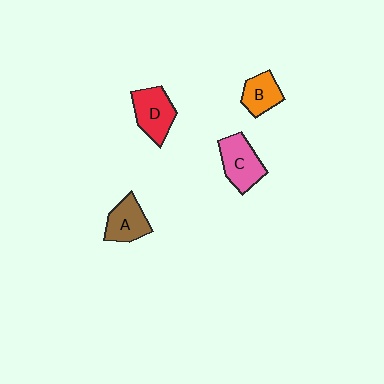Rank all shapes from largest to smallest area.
From largest to smallest: C (pink), D (red), A (brown), B (orange).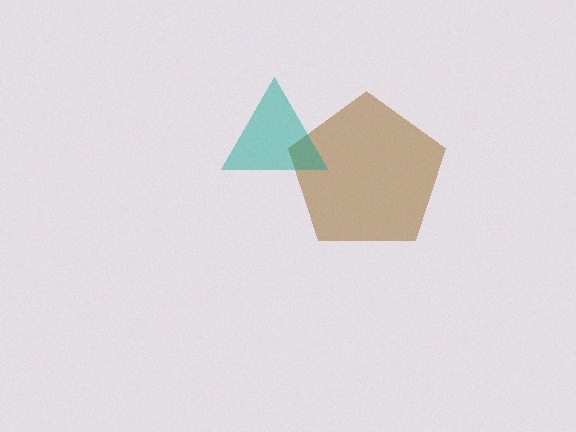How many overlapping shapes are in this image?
There are 2 overlapping shapes in the image.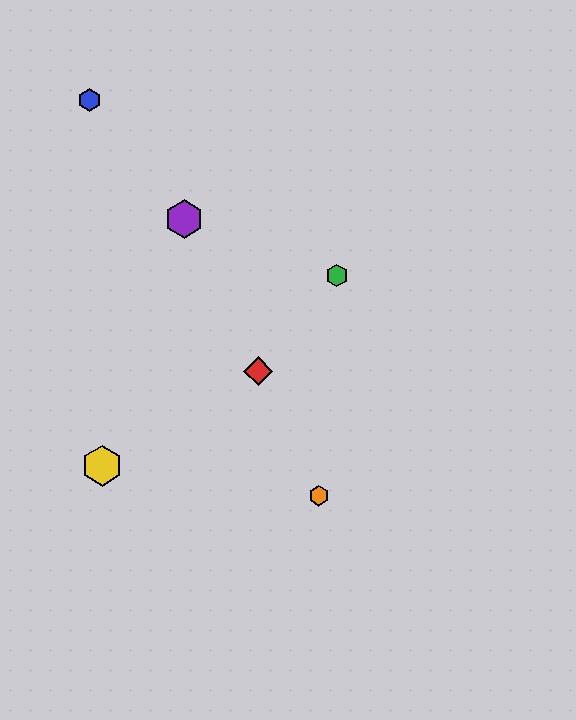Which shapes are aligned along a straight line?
The red diamond, the purple hexagon, the orange hexagon are aligned along a straight line.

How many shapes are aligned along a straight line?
3 shapes (the red diamond, the purple hexagon, the orange hexagon) are aligned along a straight line.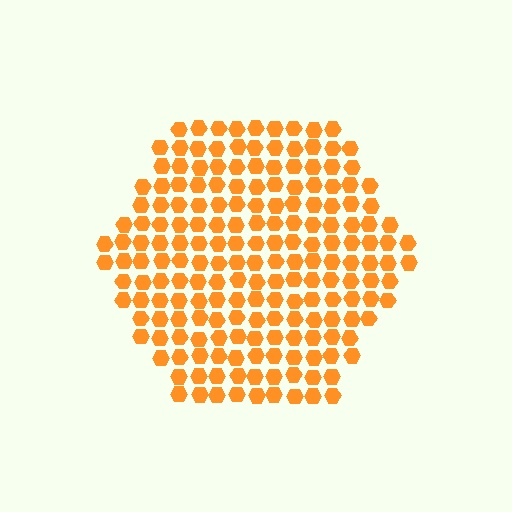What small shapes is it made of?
It is made of small hexagons.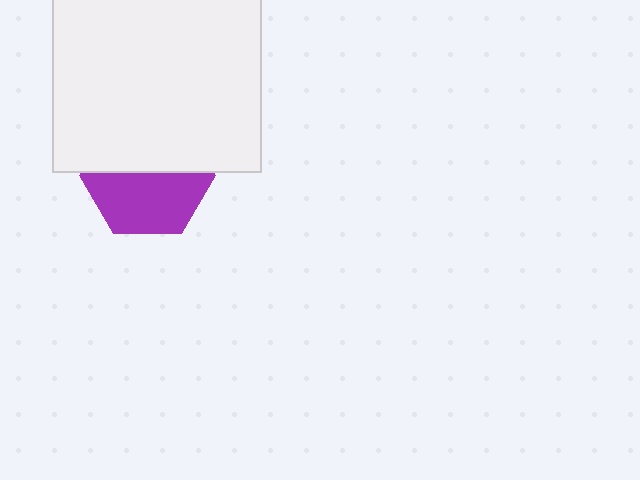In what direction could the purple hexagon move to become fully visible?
The purple hexagon could move down. That would shift it out from behind the white rectangle entirely.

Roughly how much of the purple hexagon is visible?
About half of it is visible (roughly 52%).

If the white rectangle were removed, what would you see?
You would see the complete purple hexagon.